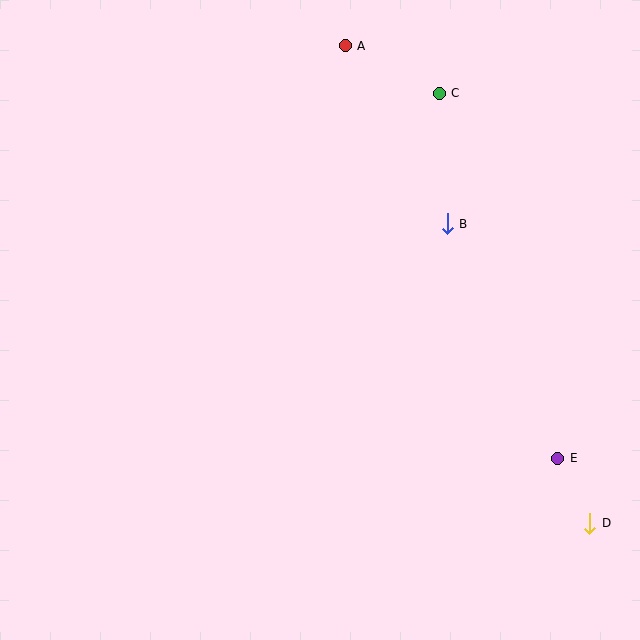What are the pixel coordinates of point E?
Point E is at (558, 458).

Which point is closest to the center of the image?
Point B at (447, 224) is closest to the center.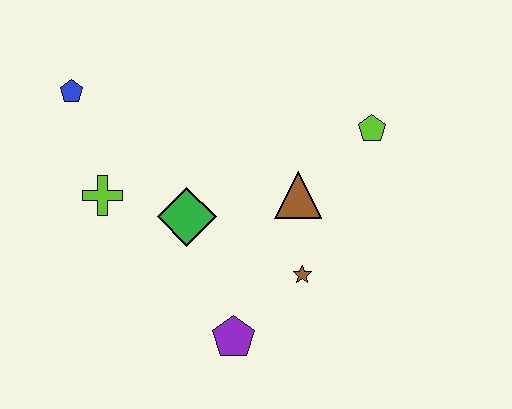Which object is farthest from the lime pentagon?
The blue pentagon is farthest from the lime pentagon.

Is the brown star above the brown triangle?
No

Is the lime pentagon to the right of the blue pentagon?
Yes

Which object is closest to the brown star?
The brown triangle is closest to the brown star.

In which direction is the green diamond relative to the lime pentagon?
The green diamond is to the left of the lime pentagon.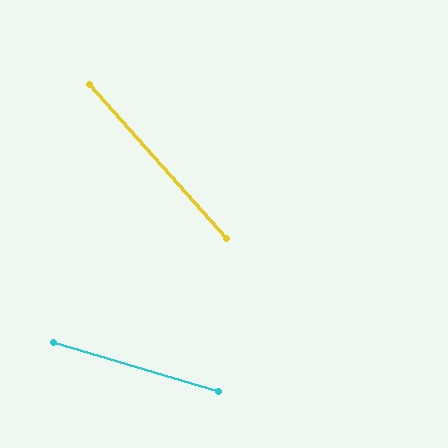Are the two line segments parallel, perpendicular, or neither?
Neither parallel nor perpendicular — they differ by about 32°.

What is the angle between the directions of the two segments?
Approximately 32 degrees.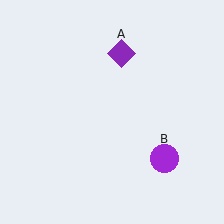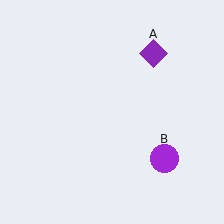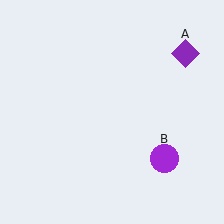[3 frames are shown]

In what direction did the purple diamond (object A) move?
The purple diamond (object A) moved right.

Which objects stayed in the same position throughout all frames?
Purple circle (object B) remained stationary.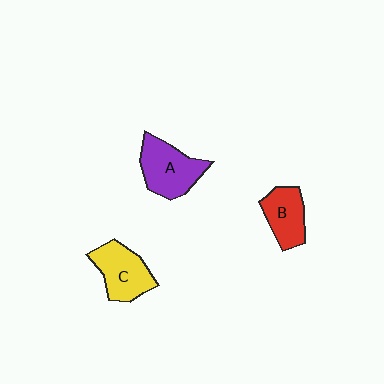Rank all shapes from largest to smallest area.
From largest to smallest: A (purple), C (yellow), B (red).